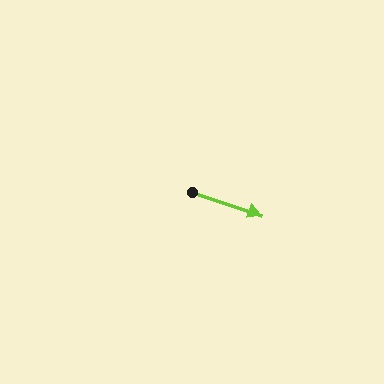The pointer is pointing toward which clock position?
Roughly 4 o'clock.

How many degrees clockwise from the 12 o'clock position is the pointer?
Approximately 108 degrees.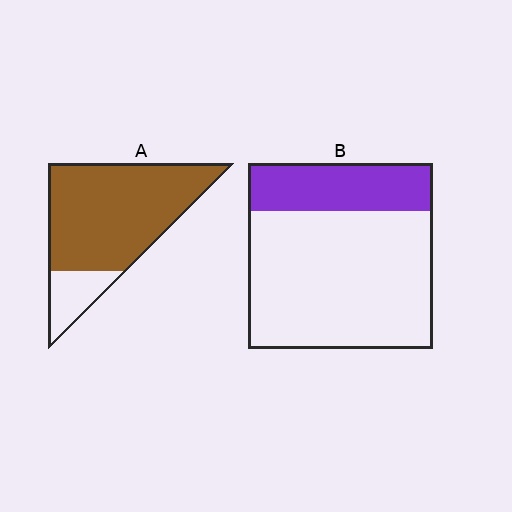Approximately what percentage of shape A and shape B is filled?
A is approximately 80% and B is approximately 25%.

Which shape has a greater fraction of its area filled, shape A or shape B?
Shape A.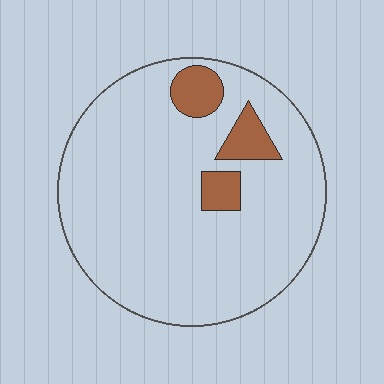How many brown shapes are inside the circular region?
3.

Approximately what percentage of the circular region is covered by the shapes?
Approximately 10%.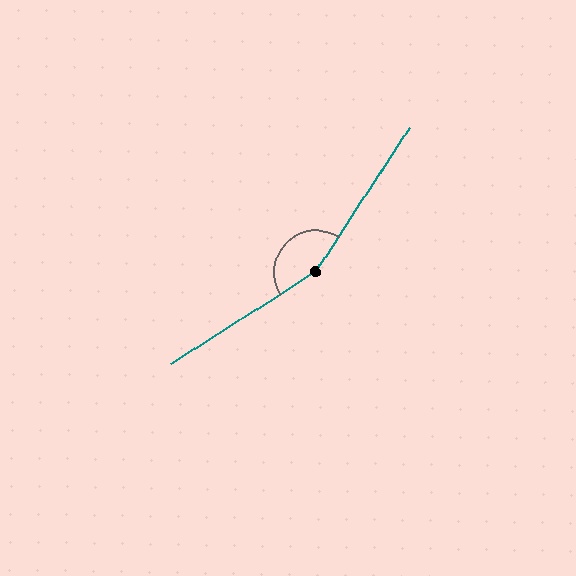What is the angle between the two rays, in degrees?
Approximately 155 degrees.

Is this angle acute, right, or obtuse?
It is obtuse.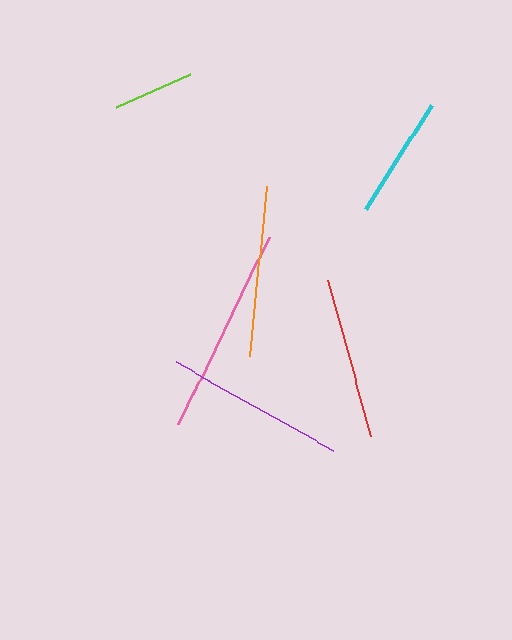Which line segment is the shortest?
The lime line is the shortest at approximately 81 pixels.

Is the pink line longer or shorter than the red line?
The pink line is longer than the red line.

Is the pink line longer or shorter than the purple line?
The pink line is longer than the purple line.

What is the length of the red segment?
The red segment is approximately 162 pixels long.